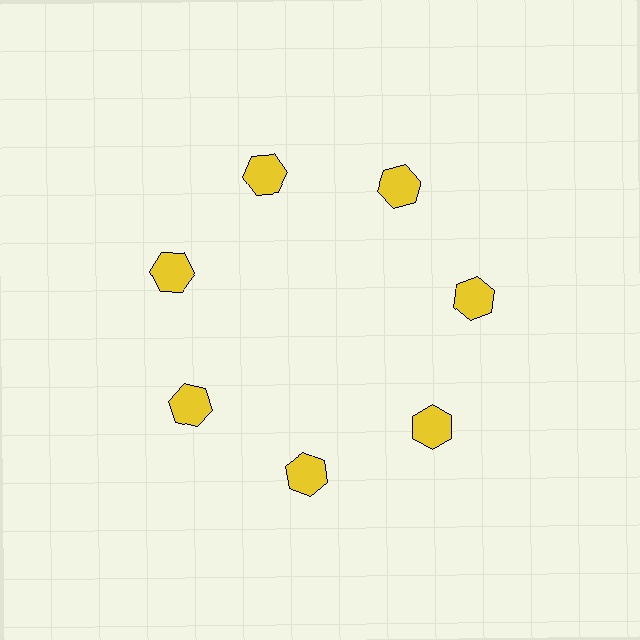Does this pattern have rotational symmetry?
Yes, this pattern has 7-fold rotational symmetry. It looks the same after rotating 51 degrees around the center.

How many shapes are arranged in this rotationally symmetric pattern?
There are 7 shapes, arranged in 7 groups of 1.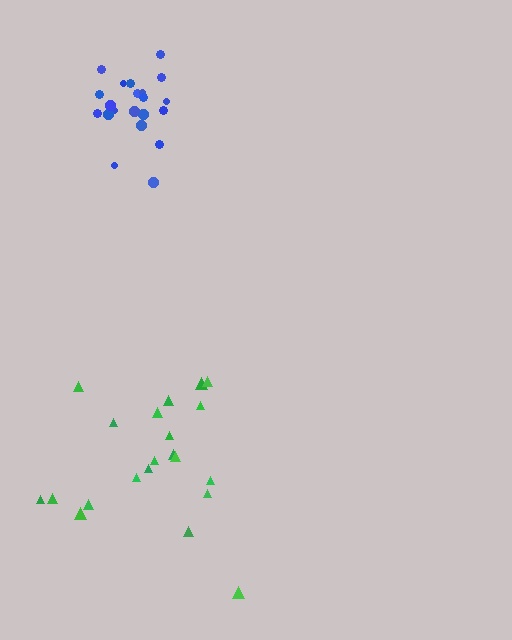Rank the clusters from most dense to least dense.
blue, green.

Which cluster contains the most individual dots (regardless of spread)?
Green (21).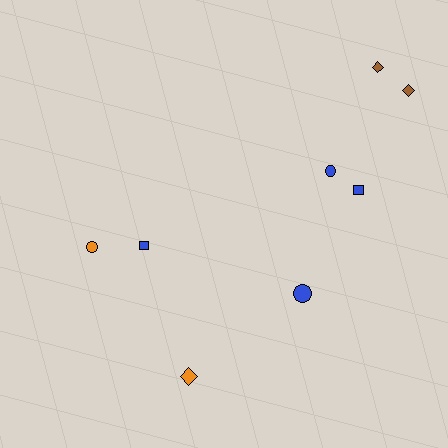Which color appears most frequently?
Blue, with 4 objects.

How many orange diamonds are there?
There is 1 orange diamond.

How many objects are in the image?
There are 8 objects.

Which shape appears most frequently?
Circle, with 3 objects.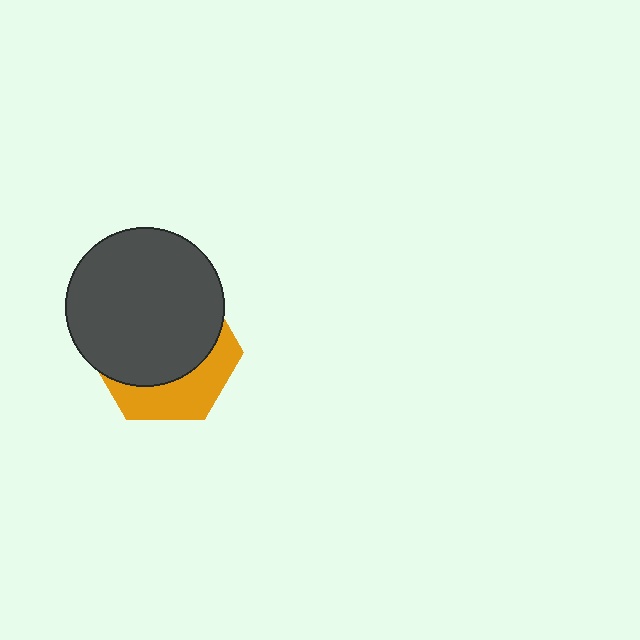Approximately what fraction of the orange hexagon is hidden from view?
Roughly 67% of the orange hexagon is hidden behind the dark gray circle.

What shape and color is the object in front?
The object in front is a dark gray circle.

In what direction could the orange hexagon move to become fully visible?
The orange hexagon could move down. That would shift it out from behind the dark gray circle entirely.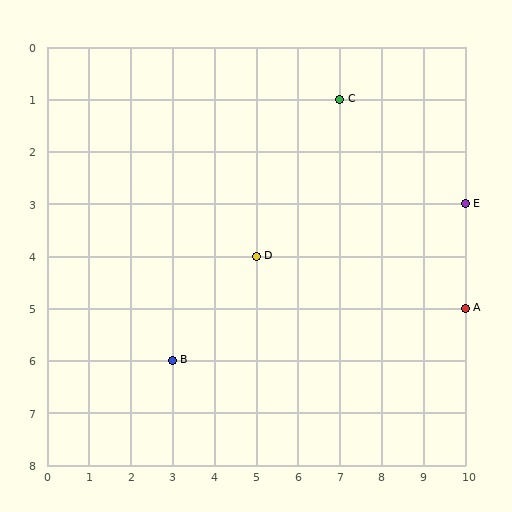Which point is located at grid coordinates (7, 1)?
Point C is at (7, 1).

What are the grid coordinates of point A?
Point A is at grid coordinates (10, 5).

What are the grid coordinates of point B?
Point B is at grid coordinates (3, 6).